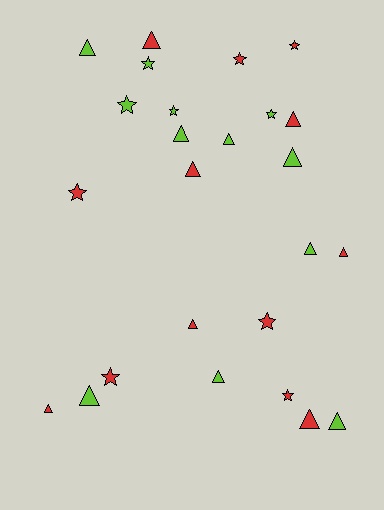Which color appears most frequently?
Red, with 13 objects.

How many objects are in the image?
There are 25 objects.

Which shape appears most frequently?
Triangle, with 15 objects.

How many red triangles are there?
There are 7 red triangles.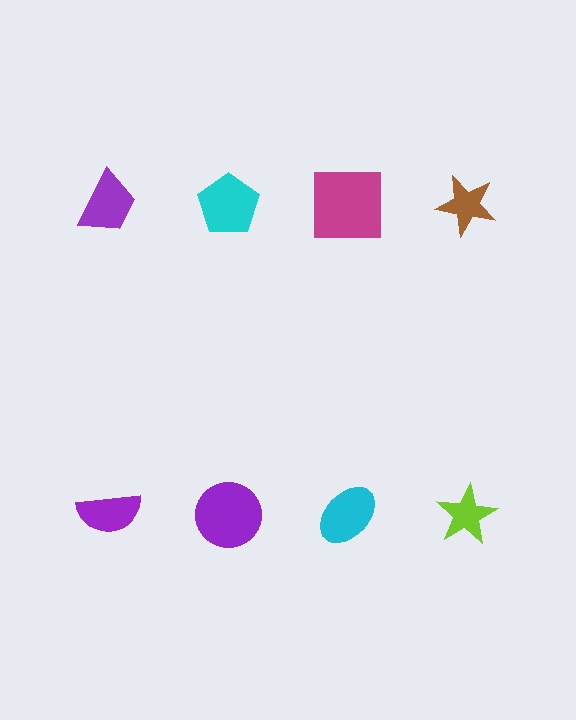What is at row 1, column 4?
A brown star.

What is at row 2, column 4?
A lime star.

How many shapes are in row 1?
4 shapes.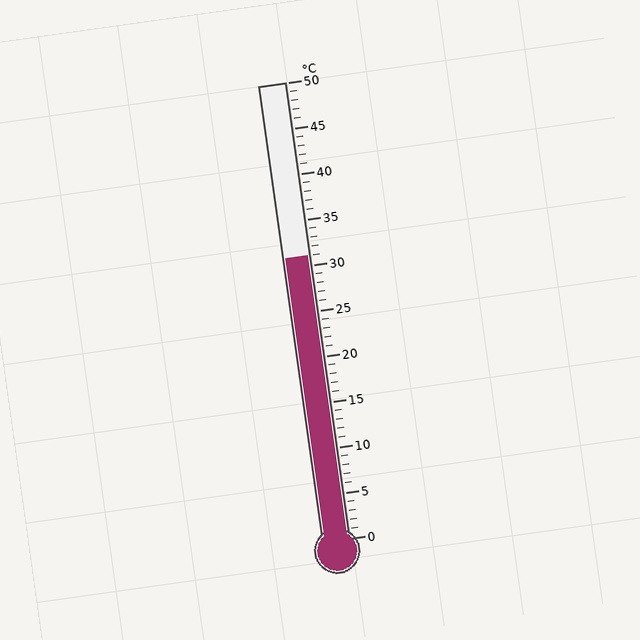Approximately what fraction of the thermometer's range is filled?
The thermometer is filled to approximately 60% of its range.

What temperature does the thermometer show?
The thermometer shows approximately 31°C.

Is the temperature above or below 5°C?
The temperature is above 5°C.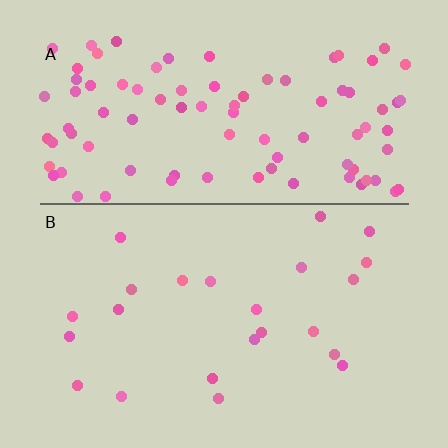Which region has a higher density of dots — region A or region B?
A (the top).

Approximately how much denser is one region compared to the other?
Approximately 4.0× — region A over region B.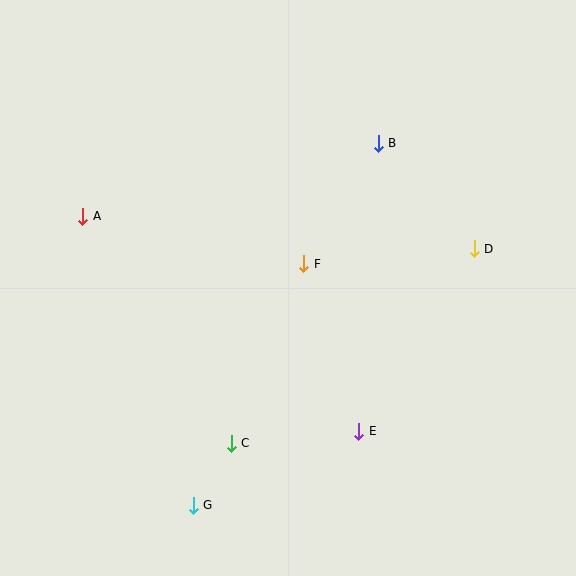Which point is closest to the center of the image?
Point F at (304, 264) is closest to the center.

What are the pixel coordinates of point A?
Point A is at (83, 216).